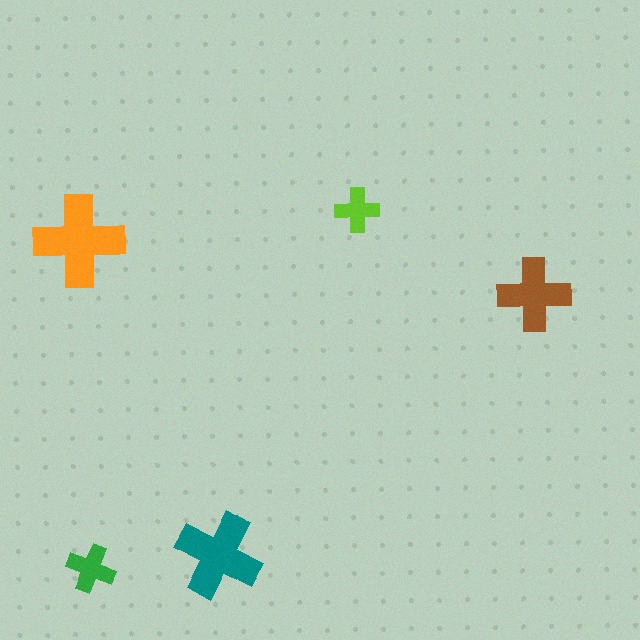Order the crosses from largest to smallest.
the orange one, the teal one, the brown one, the green one, the lime one.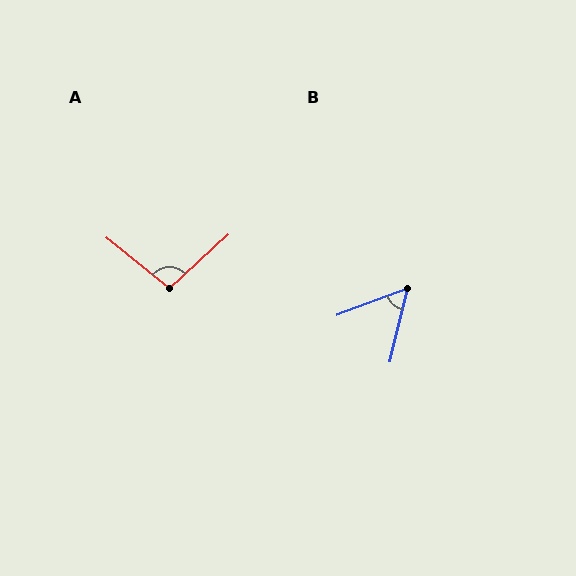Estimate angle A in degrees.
Approximately 98 degrees.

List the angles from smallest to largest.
B (56°), A (98°).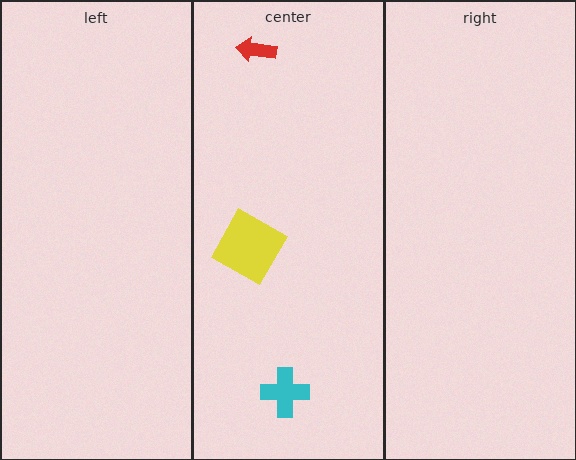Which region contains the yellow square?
The center region.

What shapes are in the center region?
The cyan cross, the yellow square, the red arrow.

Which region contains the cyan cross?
The center region.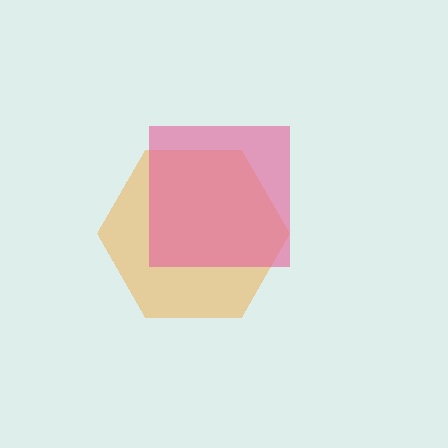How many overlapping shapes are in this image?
There are 2 overlapping shapes in the image.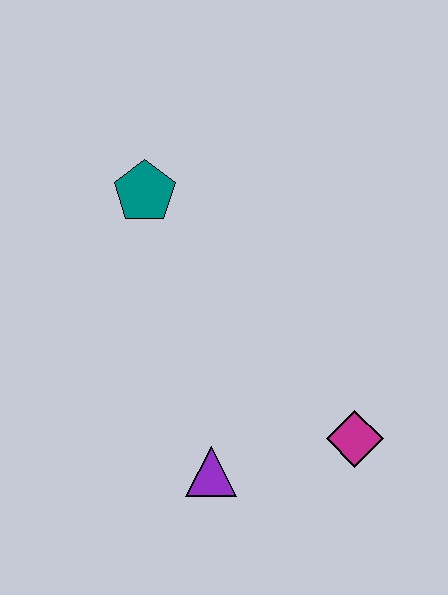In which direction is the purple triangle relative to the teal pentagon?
The purple triangle is below the teal pentagon.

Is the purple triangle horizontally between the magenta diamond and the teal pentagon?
Yes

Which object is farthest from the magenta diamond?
The teal pentagon is farthest from the magenta diamond.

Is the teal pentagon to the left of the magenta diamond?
Yes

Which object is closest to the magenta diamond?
The purple triangle is closest to the magenta diamond.